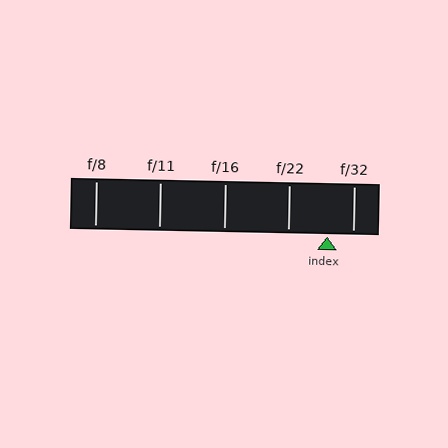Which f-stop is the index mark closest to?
The index mark is closest to f/32.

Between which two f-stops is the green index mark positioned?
The index mark is between f/22 and f/32.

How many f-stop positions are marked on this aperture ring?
There are 5 f-stop positions marked.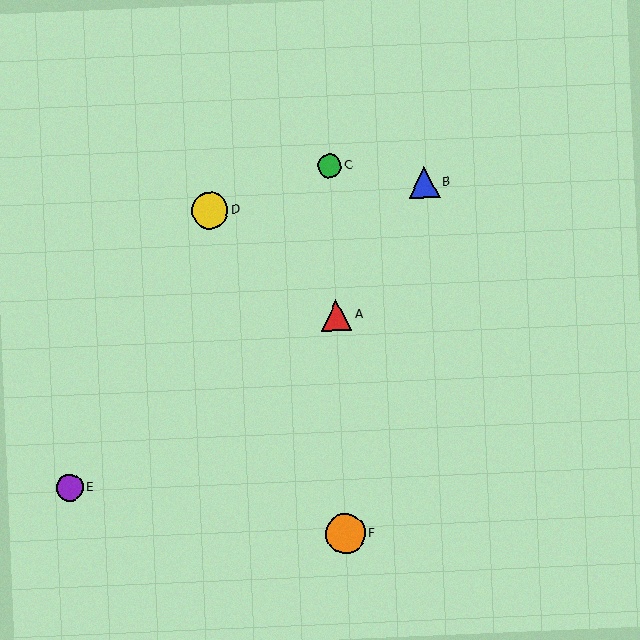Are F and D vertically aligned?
No, F is at x≈345 and D is at x≈210.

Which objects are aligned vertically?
Objects A, C, F are aligned vertically.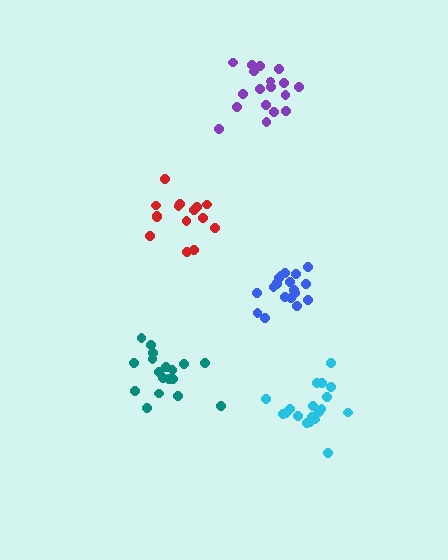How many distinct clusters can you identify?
There are 5 distinct clusters.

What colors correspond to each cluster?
The clusters are colored: teal, blue, purple, red, cyan.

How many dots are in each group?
Group 1: 18 dots, Group 2: 19 dots, Group 3: 18 dots, Group 4: 15 dots, Group 5: 19 dots (89 total).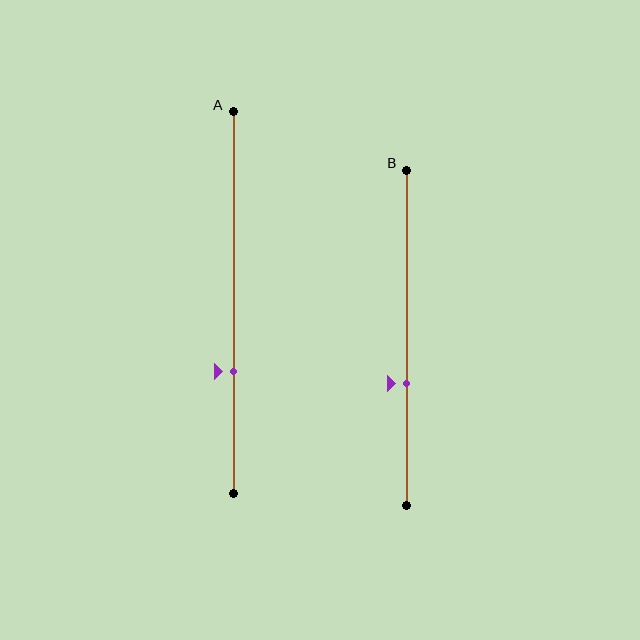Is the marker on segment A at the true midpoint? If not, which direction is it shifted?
No, the marker on segment A is shifted downward by about 18% of the segment length.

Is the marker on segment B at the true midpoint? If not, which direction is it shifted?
No, the marker on segment B is shifted downward by about 14% of the segment length.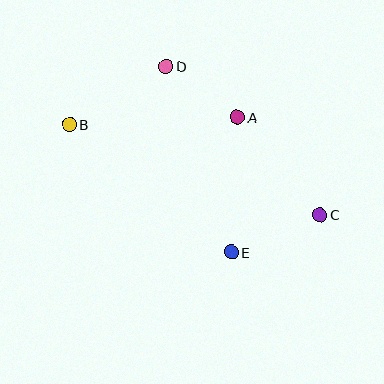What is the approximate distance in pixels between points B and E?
The distance between B and E is approximately 206 pixels.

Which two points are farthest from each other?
Points B and C are farthest from each other.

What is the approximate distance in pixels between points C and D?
The distance between C and D is approximately 214 pixels.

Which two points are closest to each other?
Points A and D are closest to each other.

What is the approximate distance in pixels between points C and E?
The distance between C and E is approximately 97 pixels.